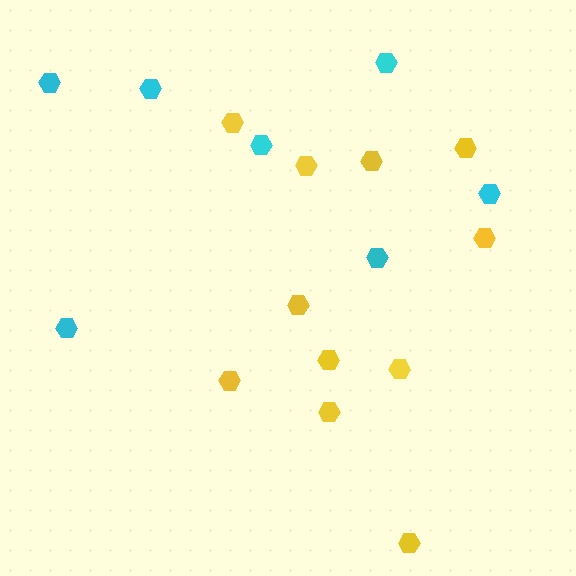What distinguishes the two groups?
There are 2 groups: one group of cyan hexagons (7) and one group of yellow hexagons (11).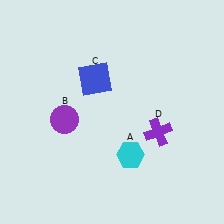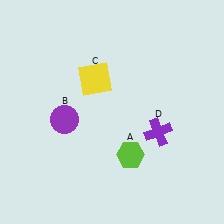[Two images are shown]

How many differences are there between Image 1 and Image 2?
There are 2 differences between the two images.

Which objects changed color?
A changed from cyan to lime. C changed from blue to yellow.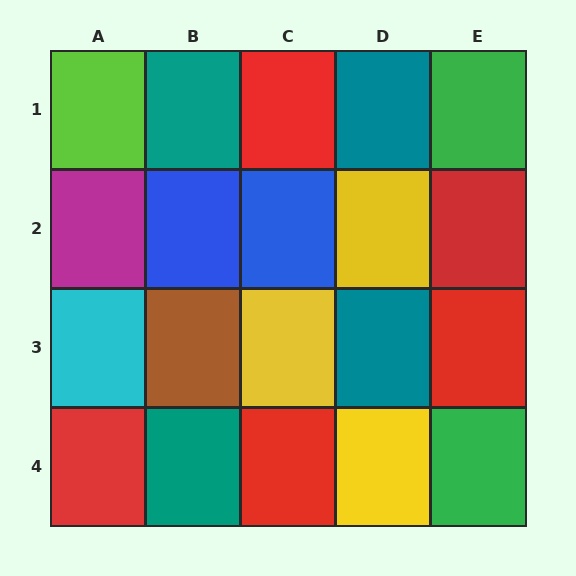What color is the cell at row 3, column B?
Brown.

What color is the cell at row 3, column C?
Yellow.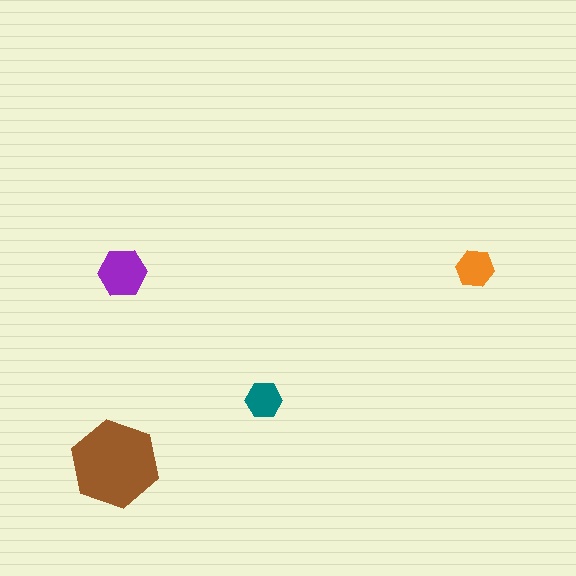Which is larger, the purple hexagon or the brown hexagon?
The brown one.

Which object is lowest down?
The brown hexagon is bottommost.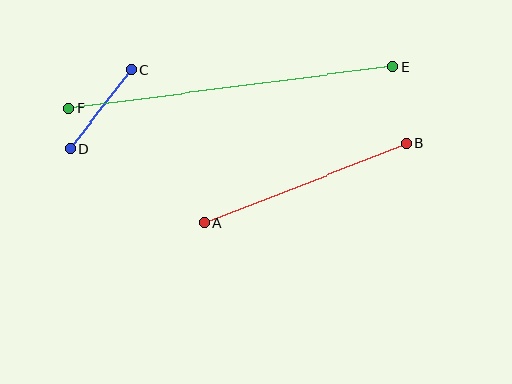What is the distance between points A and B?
The distance is approximately 217 pixels.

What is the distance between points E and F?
The distance is approximately 326 pixels.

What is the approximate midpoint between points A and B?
The midpoint is at approximately (305, 183) pixels.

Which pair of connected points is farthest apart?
Points E and F are farthest apart.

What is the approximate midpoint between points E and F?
The midpoint is at approximately (231, 88) pixels.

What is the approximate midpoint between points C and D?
The midpoint is at approximately (101, 110) pixels.